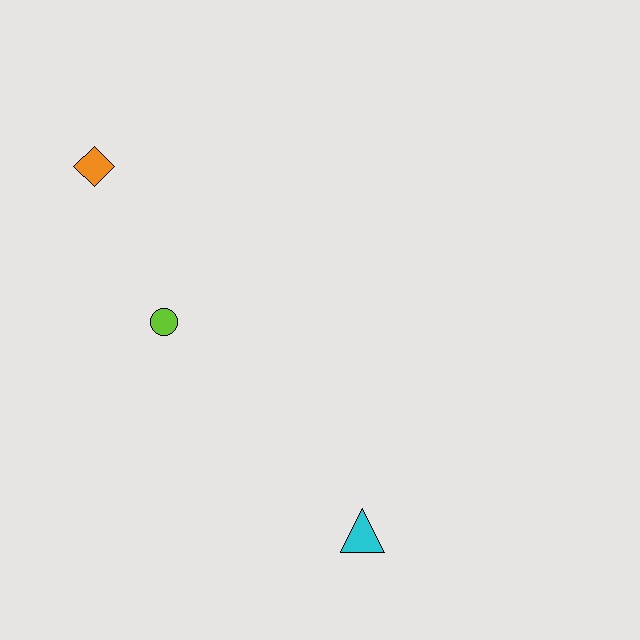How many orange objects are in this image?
There is 1 orange object.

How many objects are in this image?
There are 3 objects.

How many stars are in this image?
There are no stars.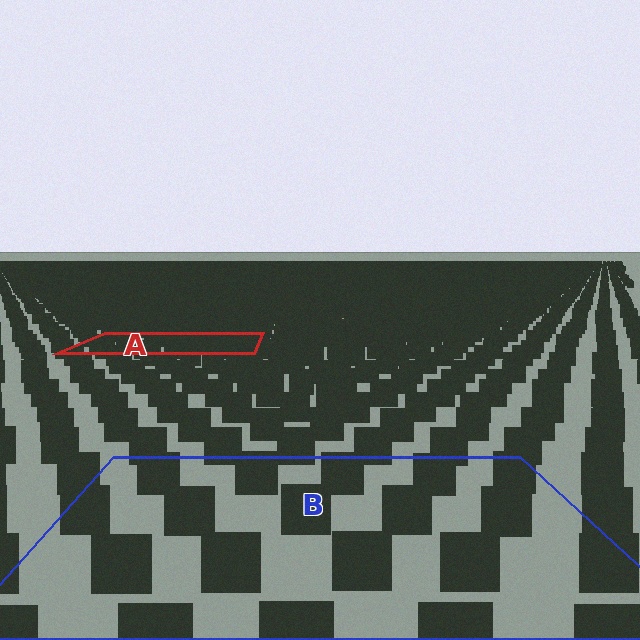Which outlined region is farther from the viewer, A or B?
Region A is farther from the viewer — the texture elements inside it appear smaller and more densely packed.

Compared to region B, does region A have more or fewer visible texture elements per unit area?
Region A has more texture elements per unit area — they are packed more densely because it is farther away.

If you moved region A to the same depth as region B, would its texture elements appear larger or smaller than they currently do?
They would appear larger. At a closer depth, the same texture elements are projected at a bigger on-screen size.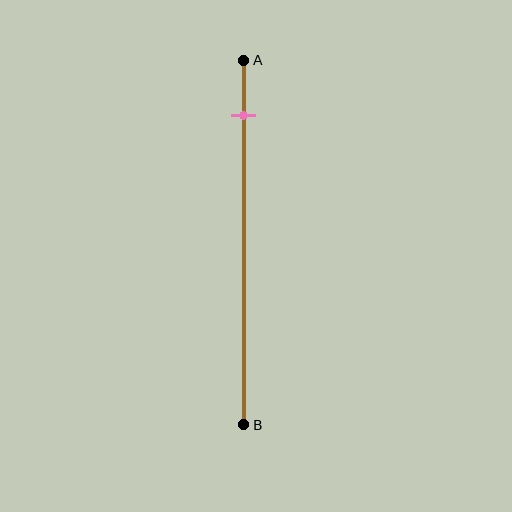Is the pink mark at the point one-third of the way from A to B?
No, the mark is at about 15% from A, not at the 33% one-third point.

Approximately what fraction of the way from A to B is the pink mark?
The pink mark is approximately 15% of the way from A to B.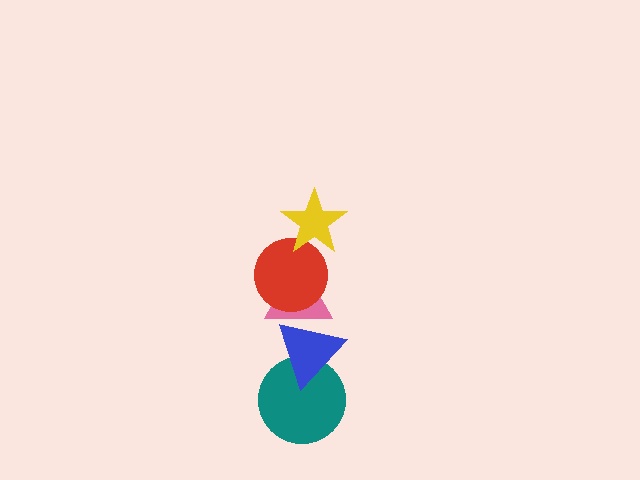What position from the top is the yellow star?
The yellow star is 1st from the top.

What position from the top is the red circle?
The red circle is 2nd from the top.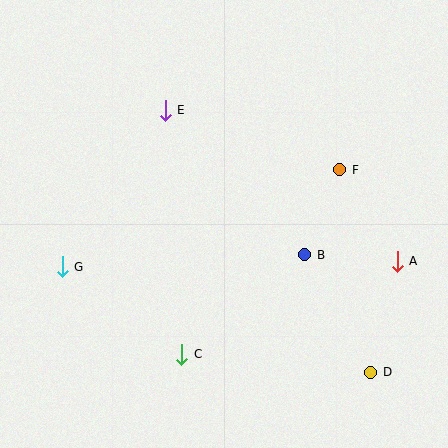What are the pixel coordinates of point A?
Point A is at (397, 261).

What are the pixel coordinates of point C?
Point C is at (182, 354).